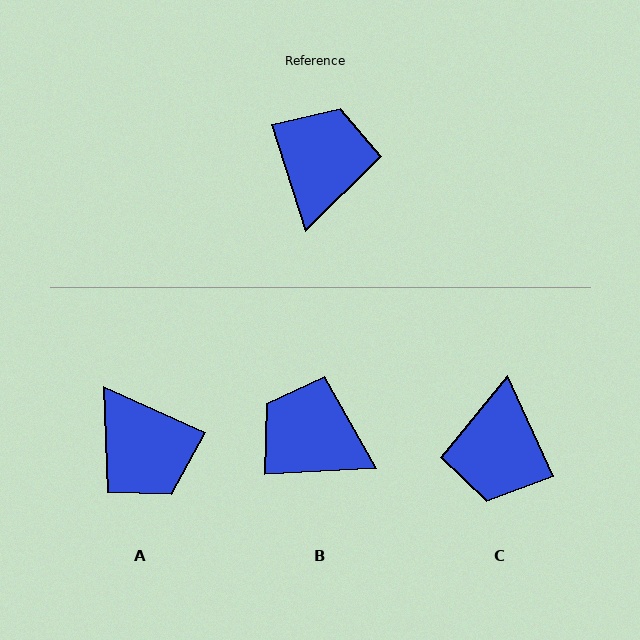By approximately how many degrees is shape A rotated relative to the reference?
Approximately 132 degrees clockwise.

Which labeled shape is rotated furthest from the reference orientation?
C, about 174 degrees away.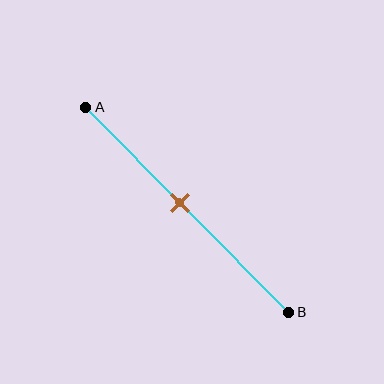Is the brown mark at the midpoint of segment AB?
No, the mark is at about 45% from A, not at the 50% midpoint.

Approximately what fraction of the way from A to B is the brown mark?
The brown mark is approximately 45% of the way from A to B.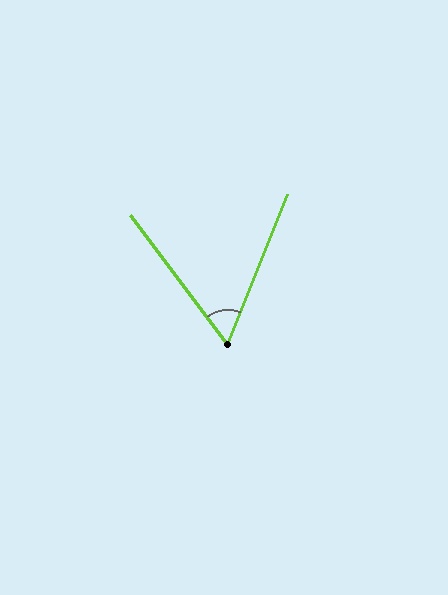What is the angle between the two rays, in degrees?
Approximately 59 degrees.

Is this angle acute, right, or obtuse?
It is acute.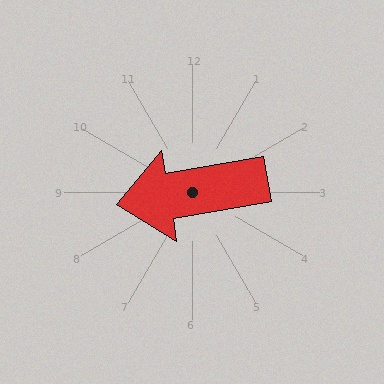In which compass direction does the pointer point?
West.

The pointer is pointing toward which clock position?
Roughly 9 o'clock.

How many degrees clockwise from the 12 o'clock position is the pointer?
Approximately 260 degrees.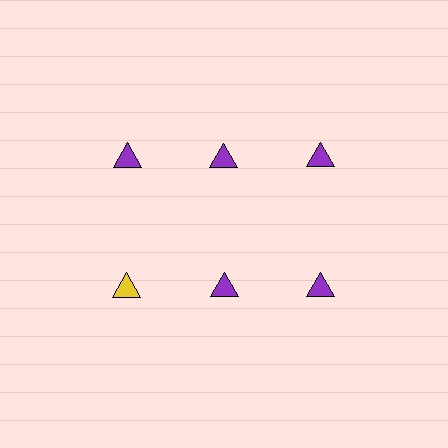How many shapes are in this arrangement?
There are 6 shapes arranged in a grid pattern.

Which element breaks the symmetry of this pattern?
The yellow triangle in the second row, leftmost column breaks the symmetry. All other shapes are purple triangles.